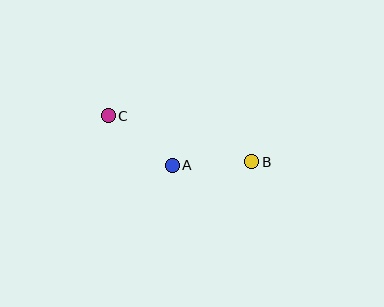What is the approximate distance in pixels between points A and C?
The distance between A and C is approximately 81 pixels.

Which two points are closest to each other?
Points A and B are closest to each other.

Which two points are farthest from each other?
Points B and C are farthest from each other.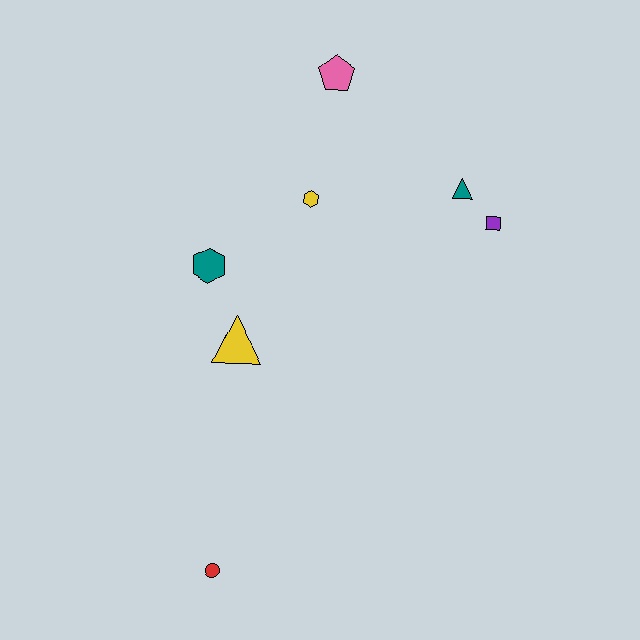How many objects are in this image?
There are 7 objects.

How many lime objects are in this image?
There are no lime objects.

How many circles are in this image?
There is 1 circle.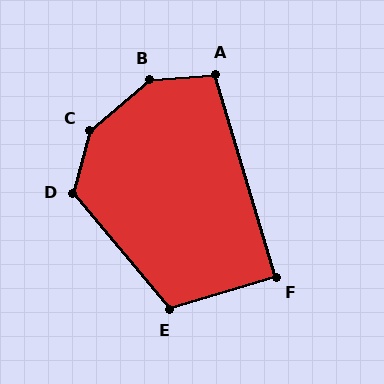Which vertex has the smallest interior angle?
F, at approximately 90 degrees.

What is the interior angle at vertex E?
Approximately 113 degrees (obtuse).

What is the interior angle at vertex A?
Approximately 102 degrees (obtuse).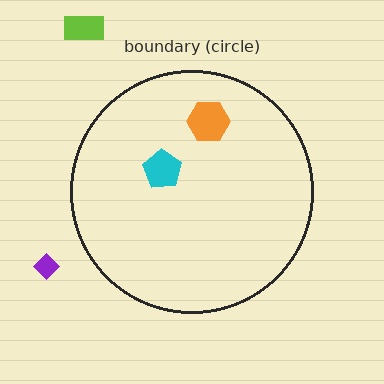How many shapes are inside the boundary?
2 inside, 2 outside.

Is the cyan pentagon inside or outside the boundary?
Inside.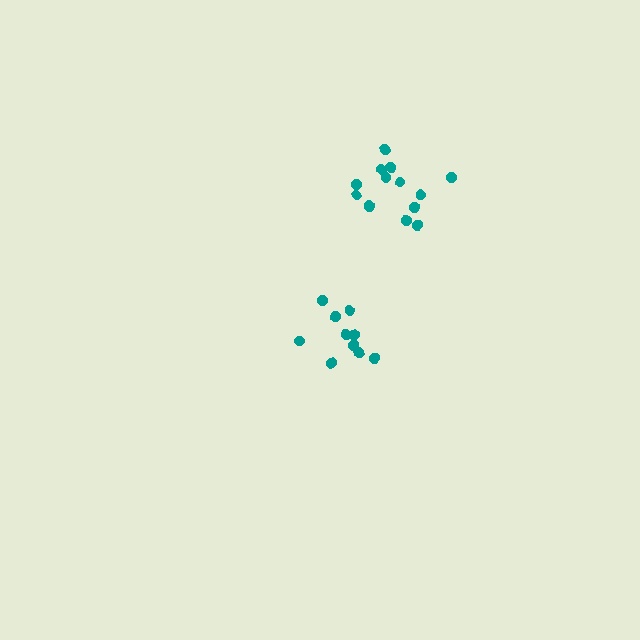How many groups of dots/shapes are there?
There are 2 groups.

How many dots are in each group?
Group 1: 10 dots, Group 2: 14 dots (24 total).